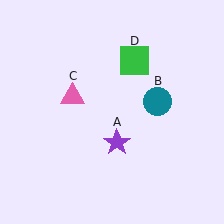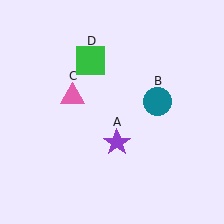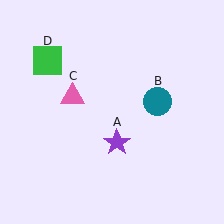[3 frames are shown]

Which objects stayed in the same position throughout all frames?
Purple star (object A) and teal circle (object B) and pink triangle (object C) remained stationary.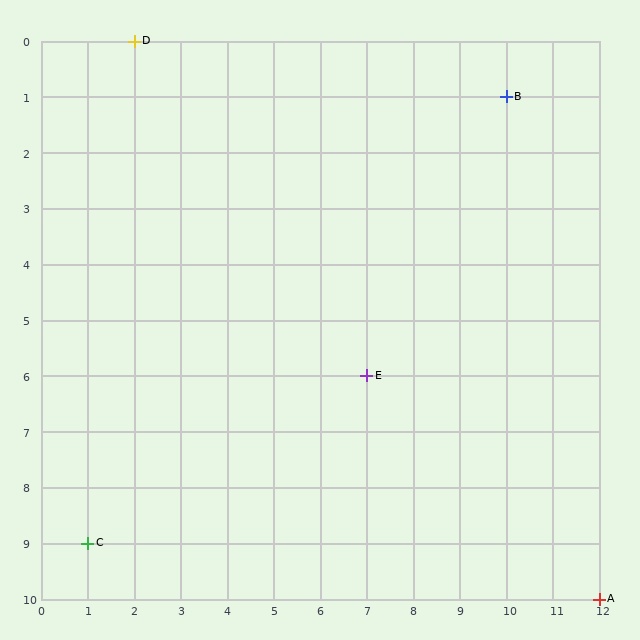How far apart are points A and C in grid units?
Points A and C are 11 columns and 1 row apart (about 11.0 grid units diagonally).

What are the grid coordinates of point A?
Point A is at grid coordinates (12, 10).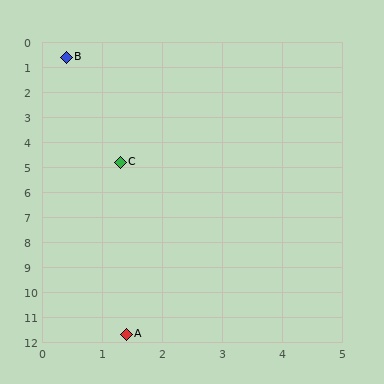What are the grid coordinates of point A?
Point A is at approximately (1.4, 11.7).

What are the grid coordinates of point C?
Point C is at approximately (1.3, 4.8).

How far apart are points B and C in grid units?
Points B and C are about 4.3 grid units apart.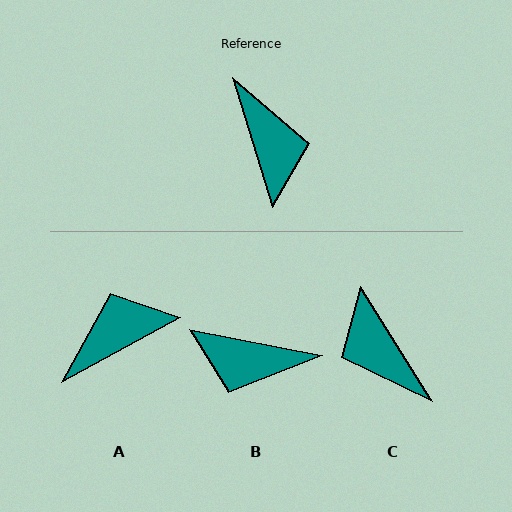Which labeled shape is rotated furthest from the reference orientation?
C, about 165 degrees away.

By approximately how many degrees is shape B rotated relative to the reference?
Approximately 118 degrees clockwise.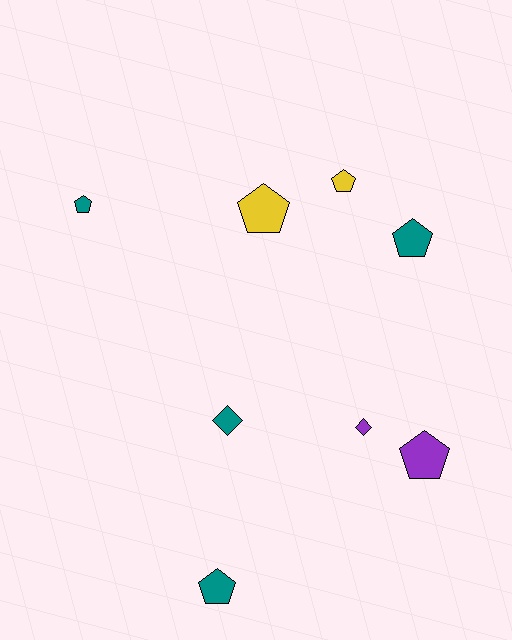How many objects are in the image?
There are 8 objects.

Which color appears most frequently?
Teal, with 4 objects.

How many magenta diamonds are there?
There are no magenta diamonds.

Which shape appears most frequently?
Pentagon, with 6 objects.